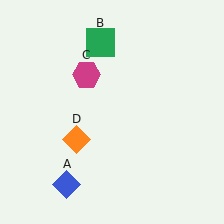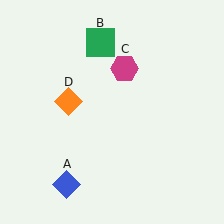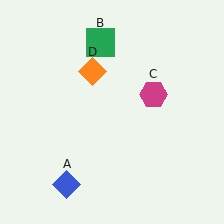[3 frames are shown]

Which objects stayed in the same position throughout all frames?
Blue diamond (object A) and green square (object B) remained stationary.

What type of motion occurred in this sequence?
The magenta hexagon (object C), orange diamond (object D) rotated clockwise around the center of the scene.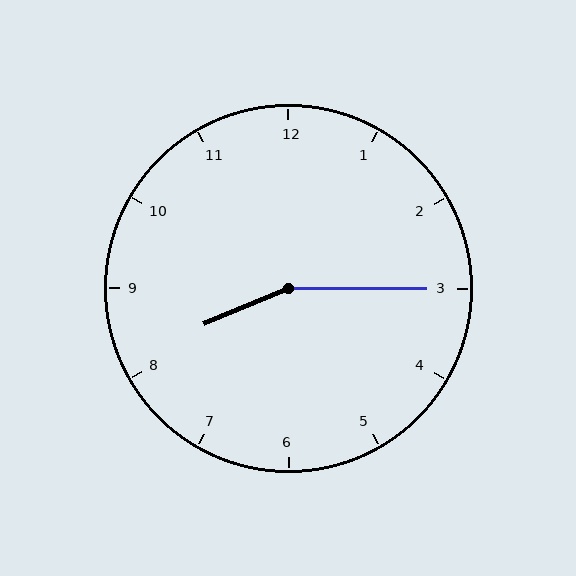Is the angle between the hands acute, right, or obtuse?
It is obtuse.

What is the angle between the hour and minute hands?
Approximately 158 degrees.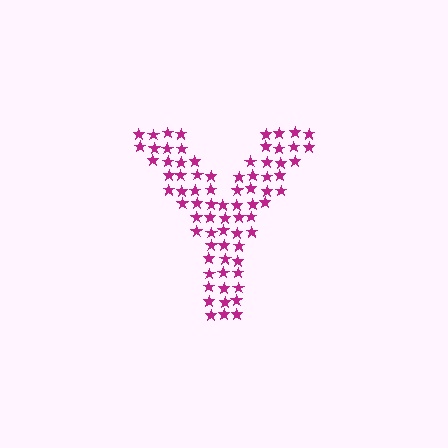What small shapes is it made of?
It is made of small stars.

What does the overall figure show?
The overall figure shows the letter Y.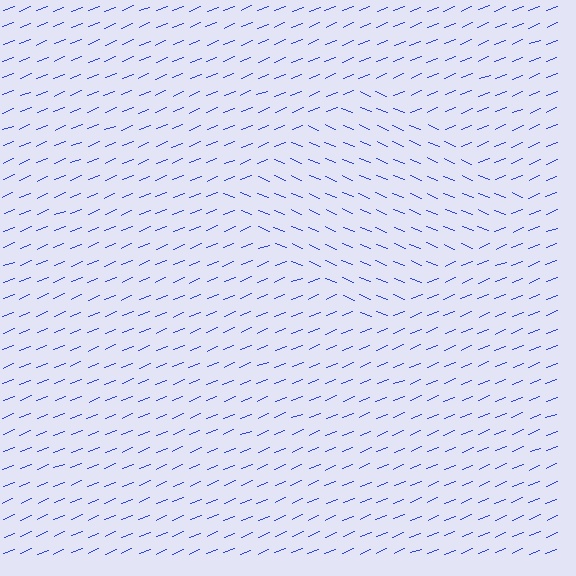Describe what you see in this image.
The image is filled with small blue line segments. A diamond region in the image has lines oriented differently from the surrounding lines, creating a visible texture boundary.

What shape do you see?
I see a diamond.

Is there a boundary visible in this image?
Yes, there is a texture boundary formed by a change in line orientation.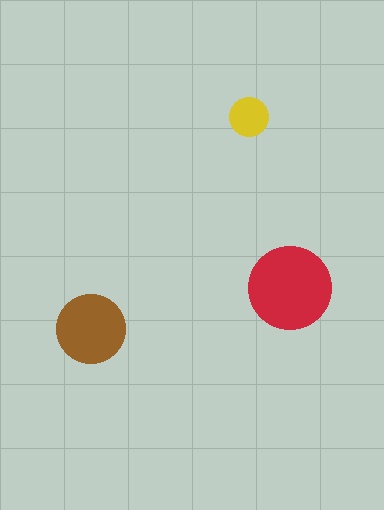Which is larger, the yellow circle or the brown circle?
The brown one.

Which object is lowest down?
The brown circle is bottommost.